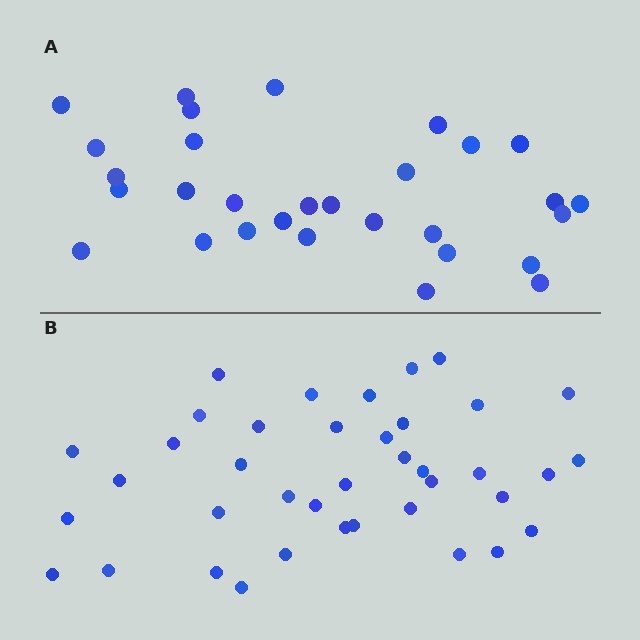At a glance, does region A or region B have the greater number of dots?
Region B (the bottom region) has more dots.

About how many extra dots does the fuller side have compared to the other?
Region B has roughly 8 or so more dots than region A.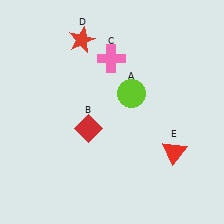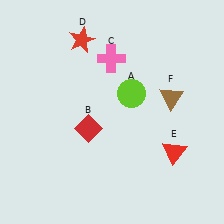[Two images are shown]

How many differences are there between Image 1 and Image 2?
There is 1 difference between the two images.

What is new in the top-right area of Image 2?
A brown triangle (F) was added in the top-right area of Image 2.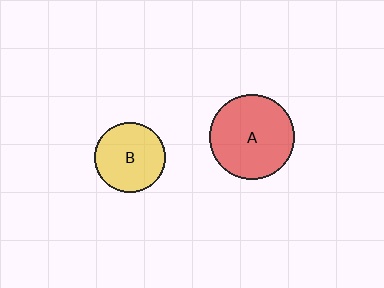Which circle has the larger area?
Circle A (red).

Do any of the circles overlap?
No, none of the circles overlap.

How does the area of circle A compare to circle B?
Approximately 1.5 times.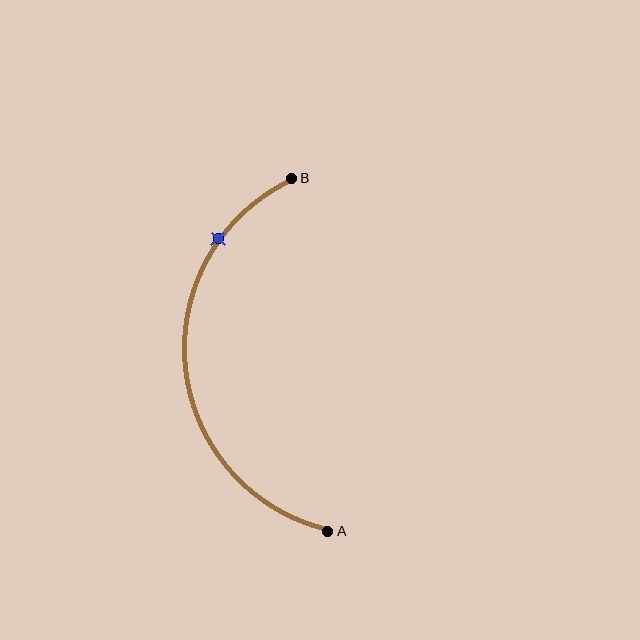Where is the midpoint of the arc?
The arc midpoint is the point on the curve farthest from the straight line joining A and B. It sits to the left of that line.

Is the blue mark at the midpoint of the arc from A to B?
No. The blue mark lies on the arc but is closer to endpoint B. The arc midpoint would be at the point on the curve equidistant along the arc from both A and B.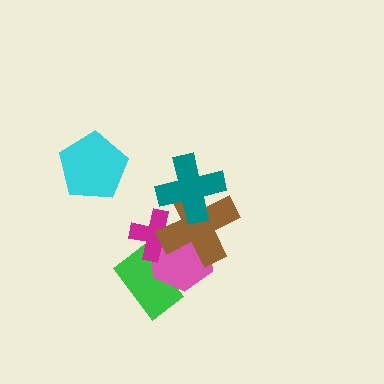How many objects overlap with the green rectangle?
2 objects overlap with the green rectangle.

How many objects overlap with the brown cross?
3 objects overlap with the brown cross.